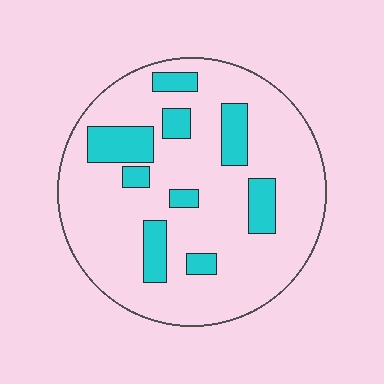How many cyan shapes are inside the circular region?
9.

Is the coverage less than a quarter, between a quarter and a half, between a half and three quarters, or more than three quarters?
Less than a quarter.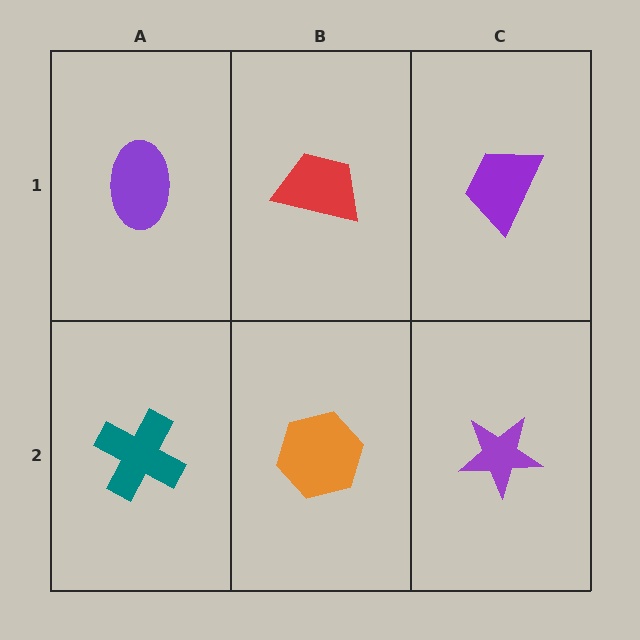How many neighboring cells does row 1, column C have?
2.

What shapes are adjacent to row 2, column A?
A purple ellipse (row 1, column A), an orange hexagon (row 2, column B).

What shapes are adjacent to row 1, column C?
A purple star (row 2, column C), a red trapezoid (row 1, column B).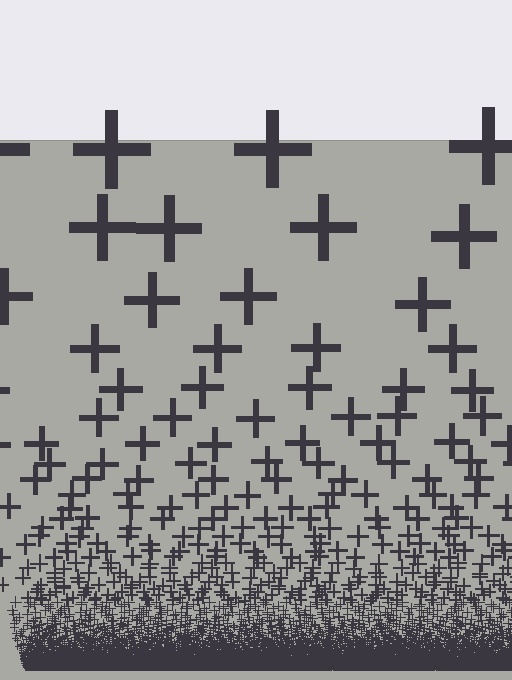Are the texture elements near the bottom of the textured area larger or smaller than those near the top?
Smaller. The gradient is inverted — elements near the bottom are smaller and denser.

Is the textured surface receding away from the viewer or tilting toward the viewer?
The surface appears to tilt toward the viewer. Texture elements get larger and sparser toward the top.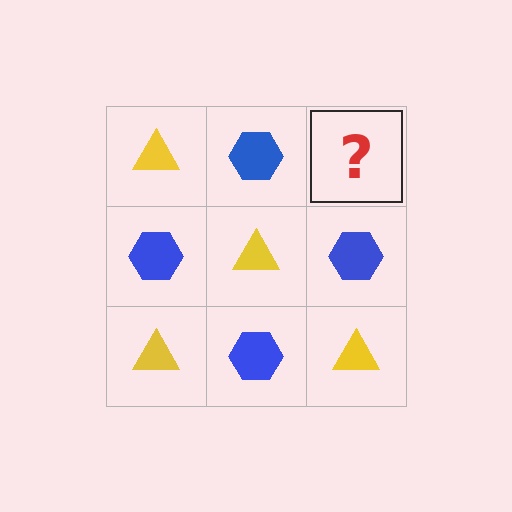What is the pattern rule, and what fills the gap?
The rule is that it alternates yellow triangle and blue hexagon in a checkerboard pattern. The gap should be filled with a yellow triangle.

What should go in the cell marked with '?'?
The missing cell should contain a yellow triangle.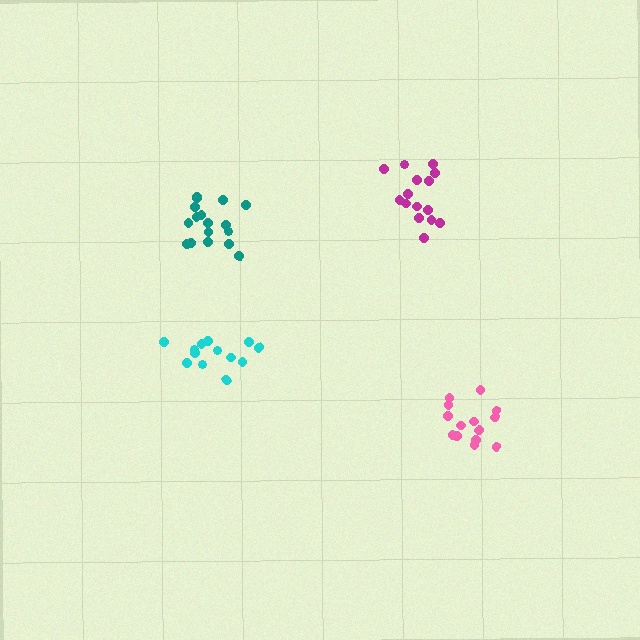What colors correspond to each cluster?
The clusters are colored: pink, cyan, magenta, teal.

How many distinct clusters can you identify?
There are 4 distinct clusters.